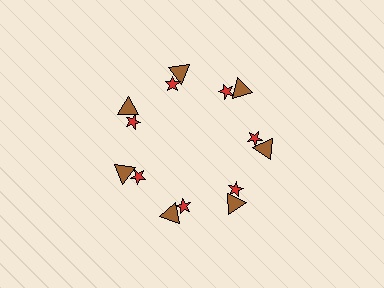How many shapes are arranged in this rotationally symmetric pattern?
There are 14 shapes, arranged in 7 groups of 2.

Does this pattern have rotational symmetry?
Yes, this pattern has 7-fold rotational symmetry. It looks the same after rotating 51 degrees around the center.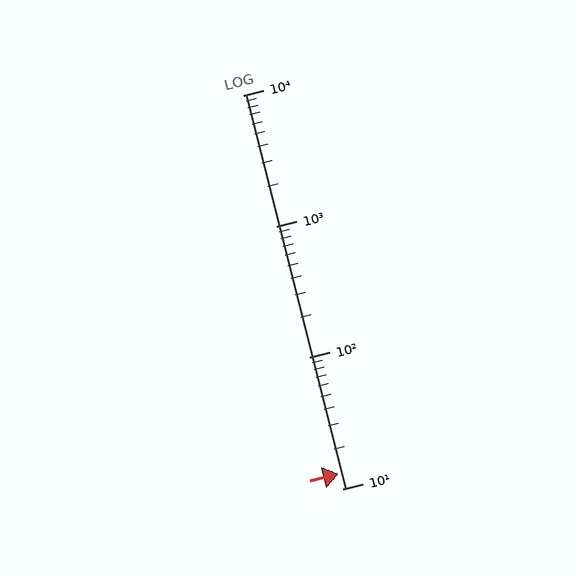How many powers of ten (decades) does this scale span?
The scale spans 3 decades, from 10 to 10000.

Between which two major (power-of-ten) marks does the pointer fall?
The pointer is between 10 and 100.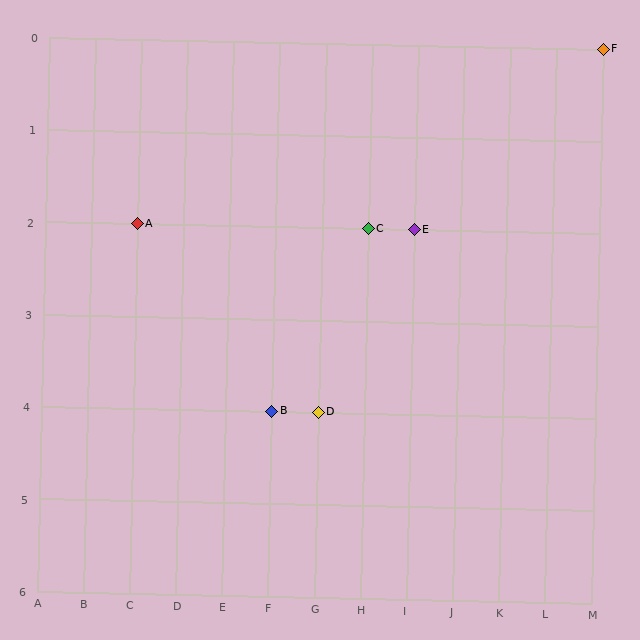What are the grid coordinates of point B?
Point B is at grid coordinates (F, 4).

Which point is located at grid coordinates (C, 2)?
Point A is at (C, 2).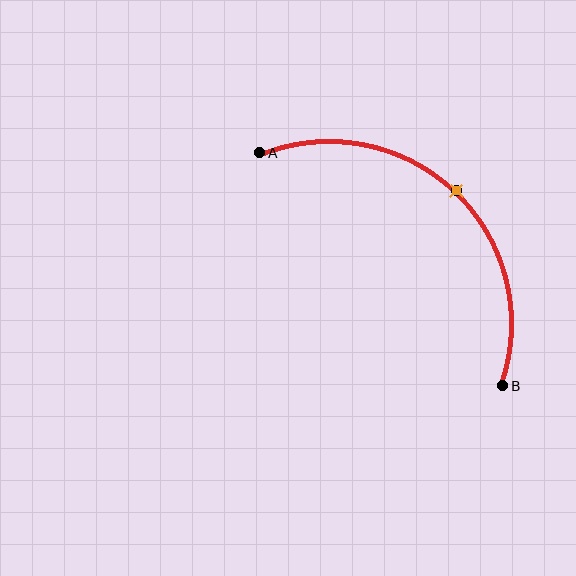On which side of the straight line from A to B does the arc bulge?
The arc bulges above and to the right of the straight line connecting A and B.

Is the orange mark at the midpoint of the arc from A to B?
Yes. The orange mark lies on the arc at equal arc-length from both A and B — it is the arc midpoint.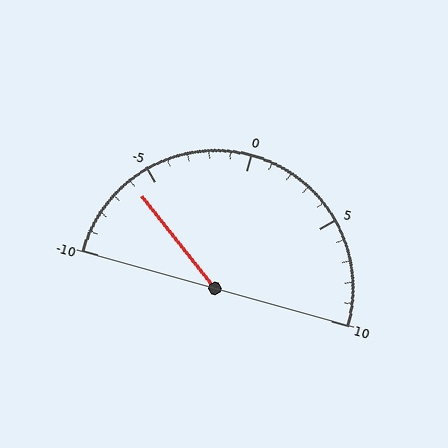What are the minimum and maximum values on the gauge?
The gauge ranges from -10 to 10.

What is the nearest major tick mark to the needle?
The nearest major tick mark is -5.